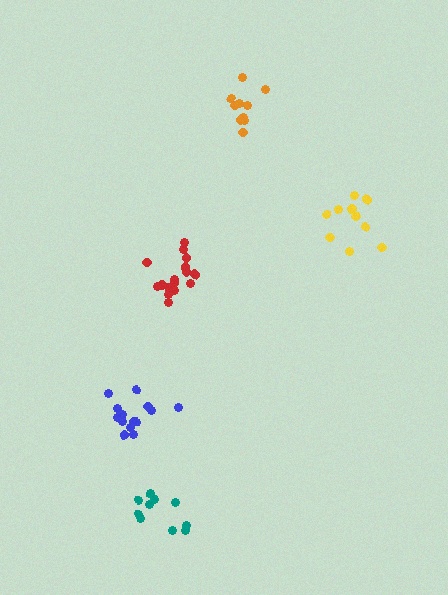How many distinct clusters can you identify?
There are 5 distinct clusters.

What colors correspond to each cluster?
The clusters are colored: red, teal, blue, yellow, orange.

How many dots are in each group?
Group 1: 16 dots, Group 2: 10 dots, Group 3: 14 dots, Group 4: 10 dots, Group 5: 10 dots (60 total).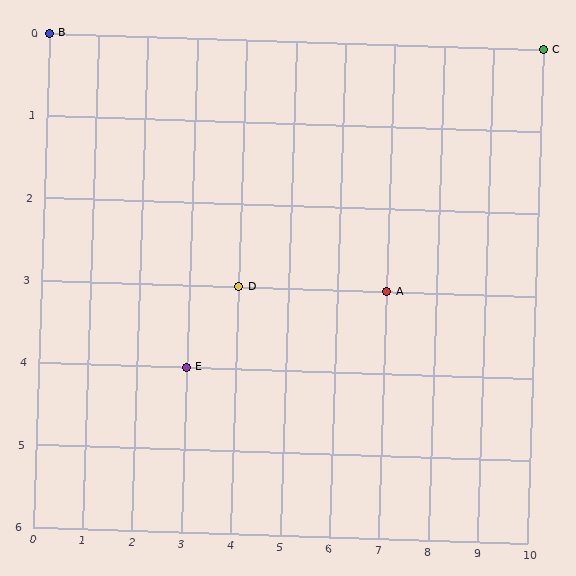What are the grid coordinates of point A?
Point A is at grid coordinates (7, 3).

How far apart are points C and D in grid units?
Points C and D are 6 columns and 3 rows apart (about 6.7 grid units diagonally).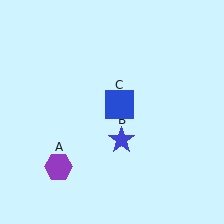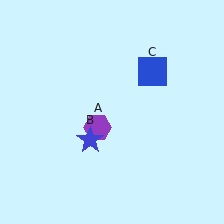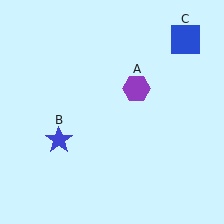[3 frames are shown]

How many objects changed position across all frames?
3 objects changed position: purple hexagon (object A), blue star (object B), blue square (object C).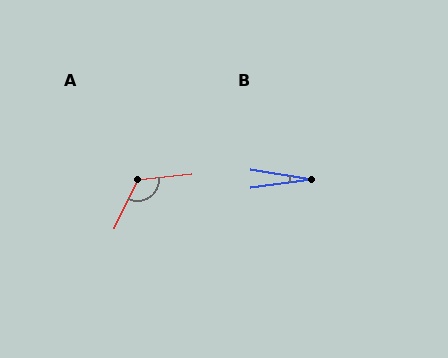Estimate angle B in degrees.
Approximately 17 degrees.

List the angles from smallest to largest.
B (17°), A (121°).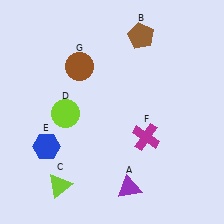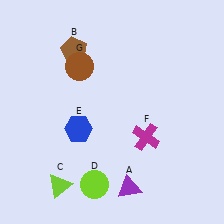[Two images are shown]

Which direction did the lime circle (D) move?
The lime circle (D) moved down.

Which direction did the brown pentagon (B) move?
The brown pentagon (B) moved left.